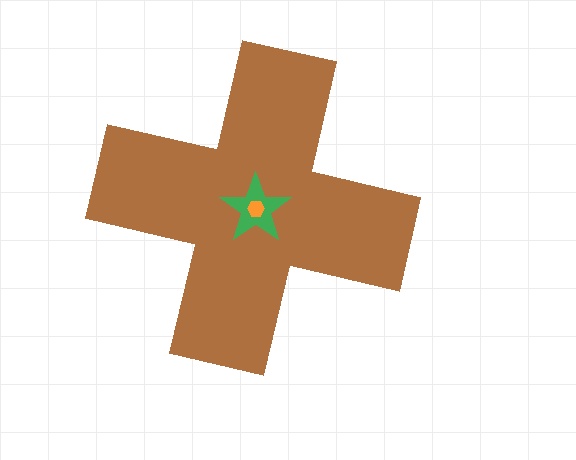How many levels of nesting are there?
3.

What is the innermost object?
The orange hexagon.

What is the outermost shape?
The brown cross.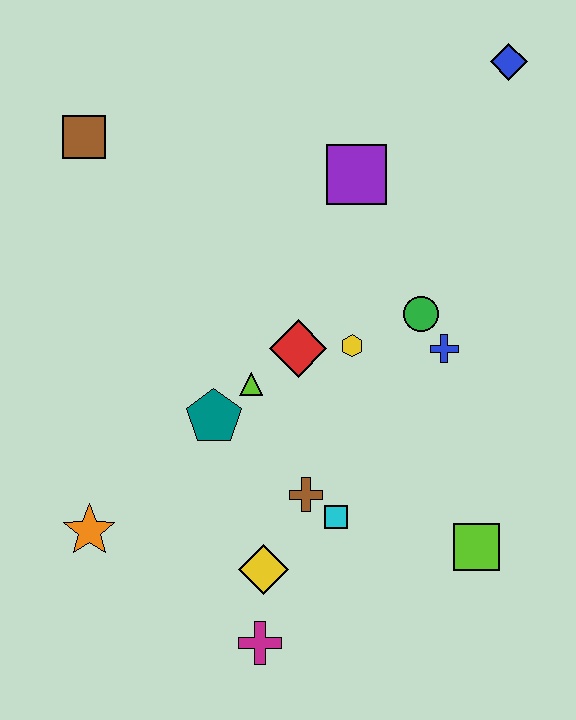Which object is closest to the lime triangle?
The teal pentagon is closest to the lime triangle.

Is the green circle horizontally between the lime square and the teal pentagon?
Yes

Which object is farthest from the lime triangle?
The blue diamond is farthest from the lime triangle.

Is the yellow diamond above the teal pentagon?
No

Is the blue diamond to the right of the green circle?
Yes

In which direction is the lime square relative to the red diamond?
The lime square is below the red diamond.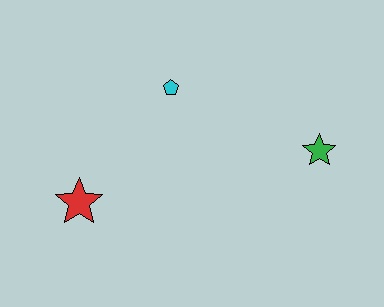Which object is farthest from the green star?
The red star is farthest from the green star.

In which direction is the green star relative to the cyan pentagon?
The green star is to the right of the cyan pentagon.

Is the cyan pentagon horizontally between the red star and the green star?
Yes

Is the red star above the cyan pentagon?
No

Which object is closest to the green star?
The cyan pentagon is closest to the green star.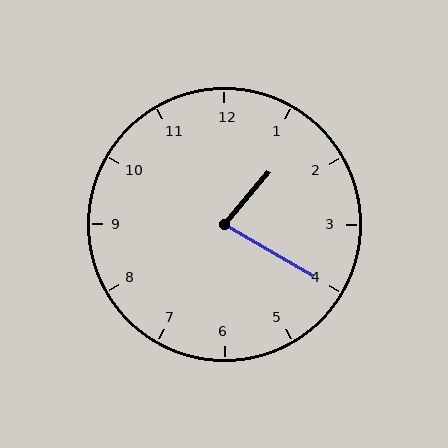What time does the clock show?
1:20.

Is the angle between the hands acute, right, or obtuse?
It is acute.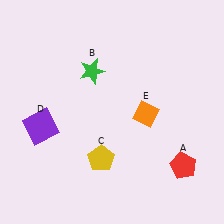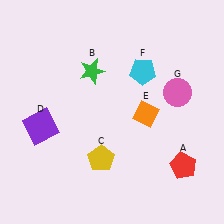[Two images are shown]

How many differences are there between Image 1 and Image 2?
There are 2 differences between the two images.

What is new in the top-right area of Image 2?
A cyan pentagon (F) was added in the top-right area of Image 2.